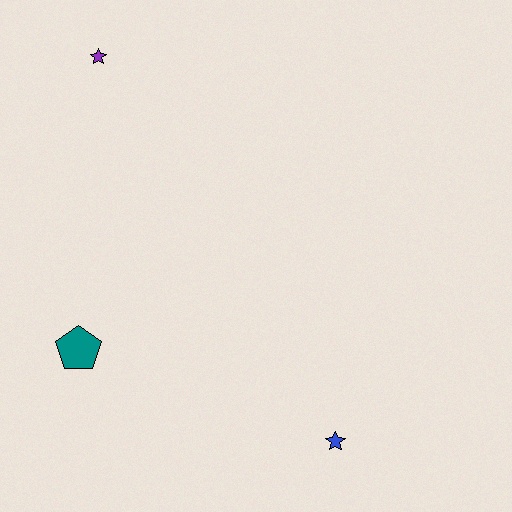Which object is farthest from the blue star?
The purple star is farthest from the blue star.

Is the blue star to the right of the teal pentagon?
Yes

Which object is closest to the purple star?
The teal pentagon is closest to the purple star.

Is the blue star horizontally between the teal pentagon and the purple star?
No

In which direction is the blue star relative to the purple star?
The blue star is below the purple star.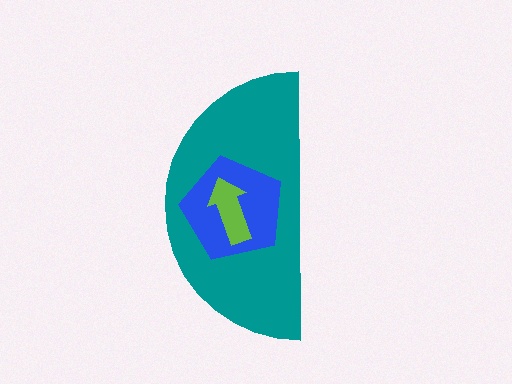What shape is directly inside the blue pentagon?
The lime arrow.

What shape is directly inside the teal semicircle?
The blue pentagon.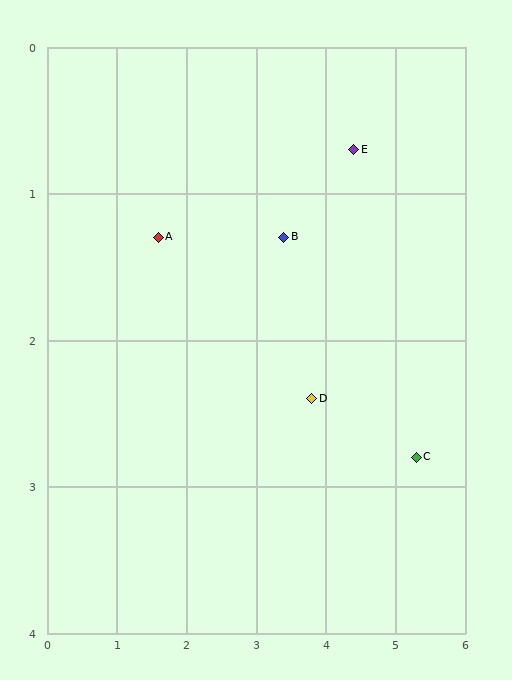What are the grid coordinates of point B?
Point B is at approximately (3.4, 1.3).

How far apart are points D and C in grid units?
Points D and C are about 1.6 grid units apart.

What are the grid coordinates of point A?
Point A is at approximately (1.6, 1.3).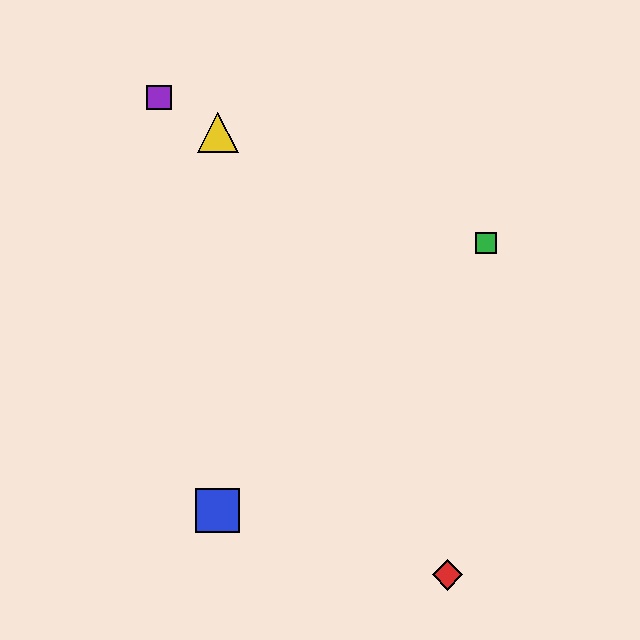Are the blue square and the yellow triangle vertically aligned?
Yes, both are at x≈218.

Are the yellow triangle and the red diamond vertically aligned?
No, the yellow triangle is at x≈218 and the red diamond is at x≈447.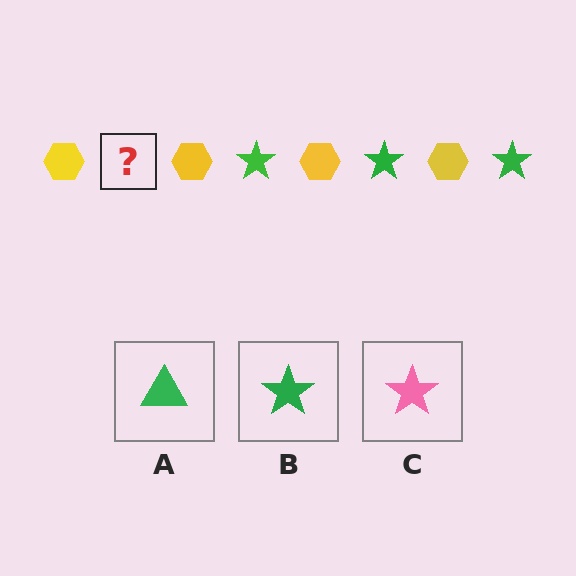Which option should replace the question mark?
Option B.